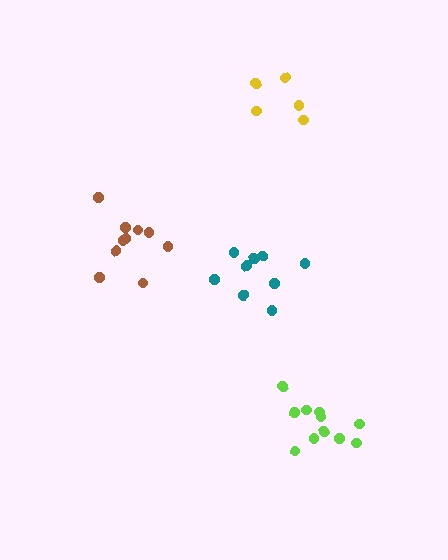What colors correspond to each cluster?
The clusters are colored: teal, yellow, brown, lime.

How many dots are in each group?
Group 1: 9 dots, Group 2: 5 dots, Group 3: 10 dots, Group 4: 11 dots (35 total).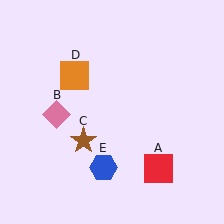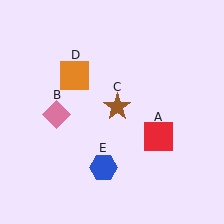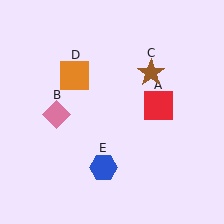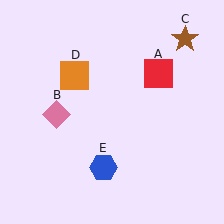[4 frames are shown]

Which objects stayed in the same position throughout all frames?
Pink diamond (object B) and orange square (object D) and blue hexagon (object E) remained stationary.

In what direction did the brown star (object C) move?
The brown star (object C) moved up and to the right.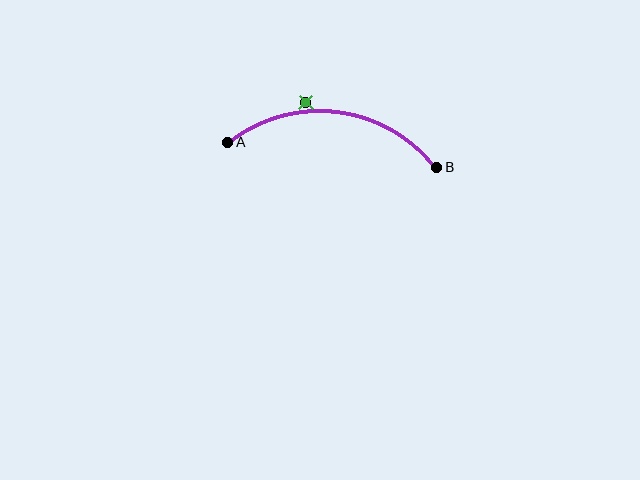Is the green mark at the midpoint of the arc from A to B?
No — the green mark does not lie on the arc at all. It sits slightly outside the curve.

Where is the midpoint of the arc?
The arc midpoint is the point on the curve farthest from the straight line joining A and B. It sits above that line.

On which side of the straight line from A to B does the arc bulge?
The arc bulges above the straight line connecting A and B.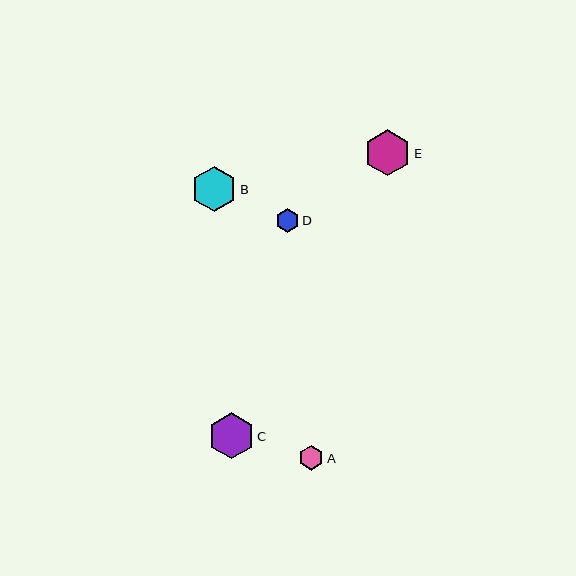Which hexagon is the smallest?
Hexagon D is the smallest with a size of approximately 24 pixels.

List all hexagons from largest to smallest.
From largest to smallest: E, B, C, A, D.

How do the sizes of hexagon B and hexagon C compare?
Hexagon B and hexagon C are approximately the same size.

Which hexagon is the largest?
Hexagon E is the largest with a size of approximately 46 pixels.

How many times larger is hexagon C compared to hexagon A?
Hexagon C is approximately 1.8 times the size of hexagon A.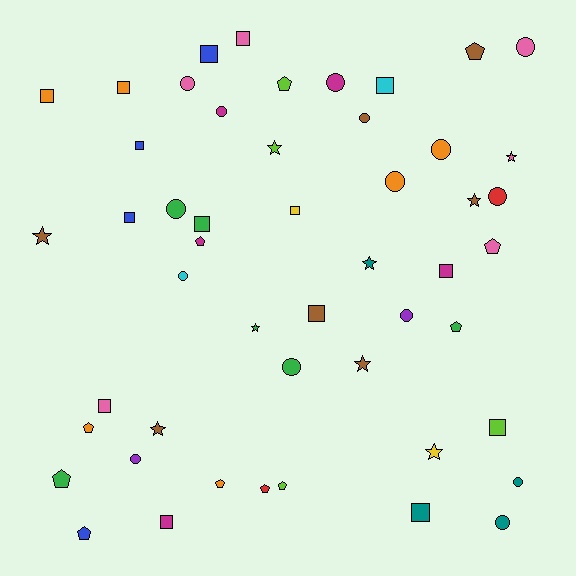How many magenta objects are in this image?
There are 5 magenta objects.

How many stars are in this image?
There are 9 stars.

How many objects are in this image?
There are 50 objects.